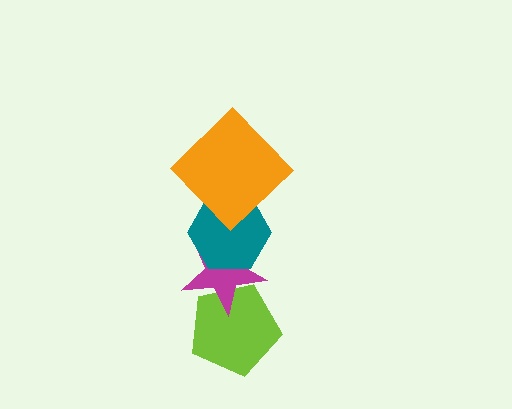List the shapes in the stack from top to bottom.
From top to bottom: the orange diamond, the teal hexagon, the magenta star, the lime pentagon.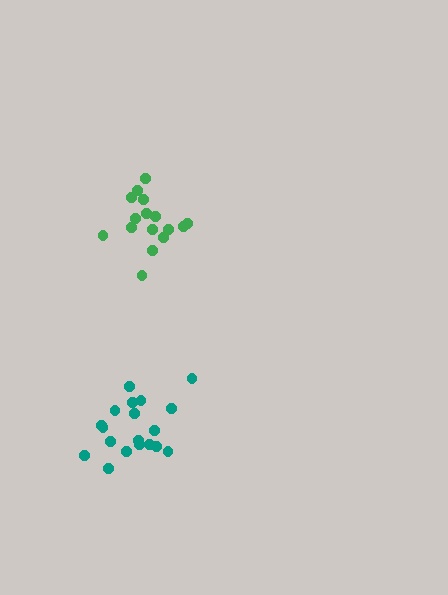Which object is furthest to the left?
The teal cluster is leftmost.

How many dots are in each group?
Group 1: 19 dots, Group 2: 16 dots (35 total).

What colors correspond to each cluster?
The clusters are colored: teal, green.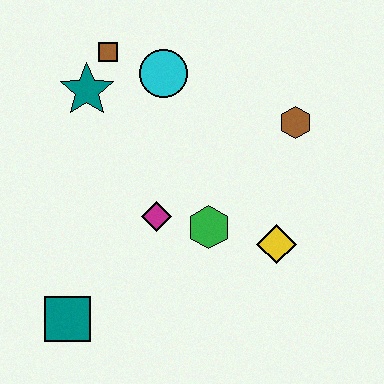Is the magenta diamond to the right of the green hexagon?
No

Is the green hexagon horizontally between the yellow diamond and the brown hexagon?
No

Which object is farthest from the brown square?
The teal square is farthest from the brown square.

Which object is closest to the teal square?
The magenta diamond is closest to the teal square.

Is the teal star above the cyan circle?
No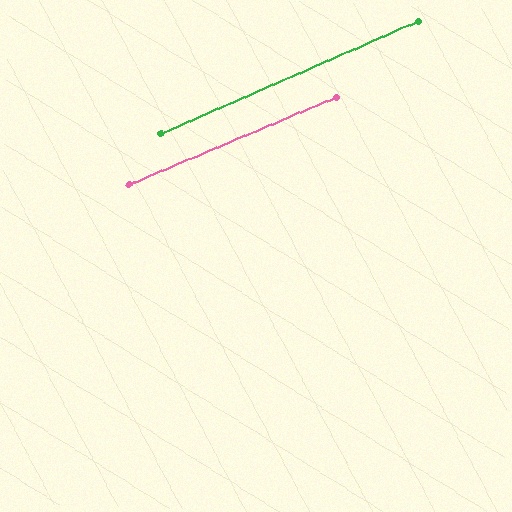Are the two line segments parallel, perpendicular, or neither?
Parallel — their directions differ by only 0.8°.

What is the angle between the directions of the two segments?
Approximately 1 degree.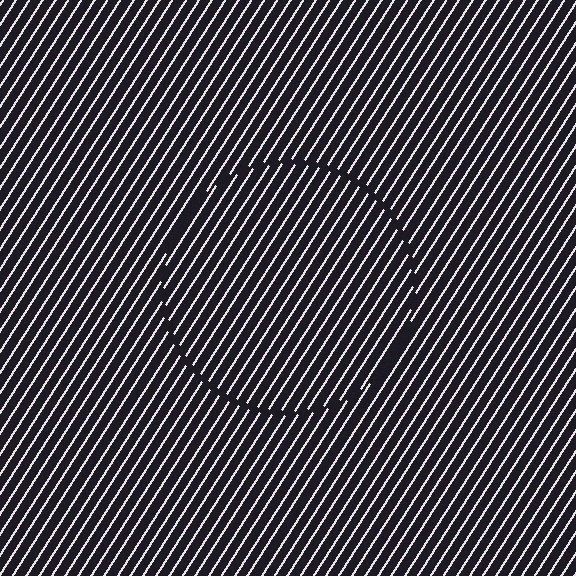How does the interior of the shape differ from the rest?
The interior of the shape contains the same grating, shifted by half a period — the contour is defined by the phase discontinuity where line-ends from the inner and outer gratings abut.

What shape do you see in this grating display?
An illusory circle. The interior of the shape contains the same grating, shifted by half a period — the contour is defined by the phase discontinuity where line-ends from the inner and outer gratings abut.